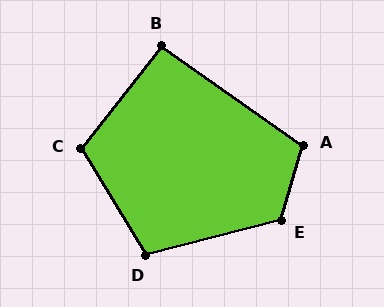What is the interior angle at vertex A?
Approximately 109 degrees (obtuse).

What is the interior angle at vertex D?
Approximately 107 degrees (obtuse).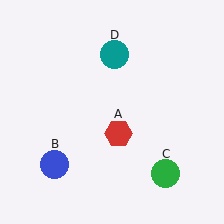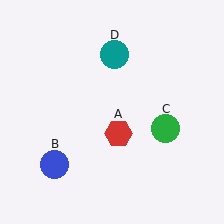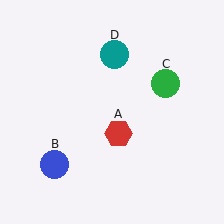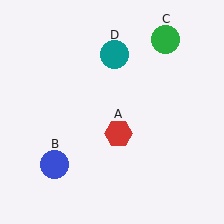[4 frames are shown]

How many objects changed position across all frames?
1 object changed position: green circle (object C).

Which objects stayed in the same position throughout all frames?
Red hexagon (object A) and blue circle (object B) and teal circle (object D) remained stationary.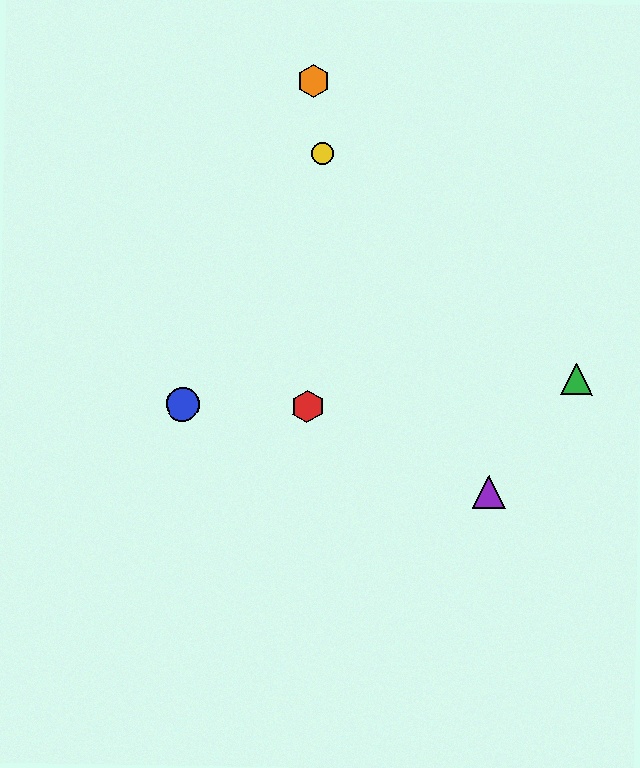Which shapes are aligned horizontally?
The red hexagon, the blue circle are aligned horizontally.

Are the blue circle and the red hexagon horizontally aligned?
Yes, both are at y≈404.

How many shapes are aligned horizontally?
2 shapes (the red hexagon, the blue circle) are aligned horizontally.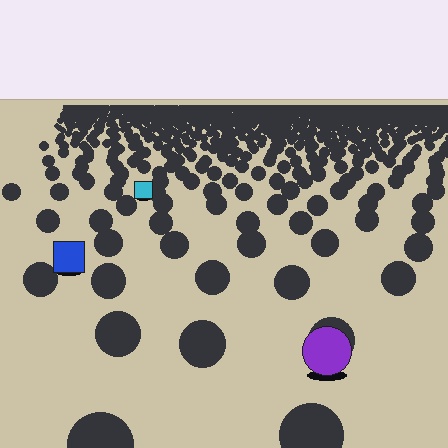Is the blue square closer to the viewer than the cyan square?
Yes. The blue square is closer — you can tell from the texture gradient: the ground texture is coarser near it.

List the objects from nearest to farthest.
From nearest to farthest: the purple circle, the blue square, the cyan square.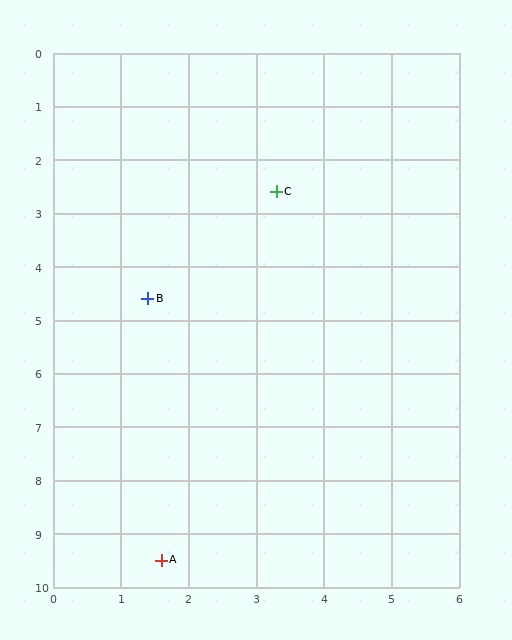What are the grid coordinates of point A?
Point A is at approximately (1.6, 9.5).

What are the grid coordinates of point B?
Point B is at approximately (1.4, 4.6).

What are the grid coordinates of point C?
Point C is at approximately (3.3, 2.6).